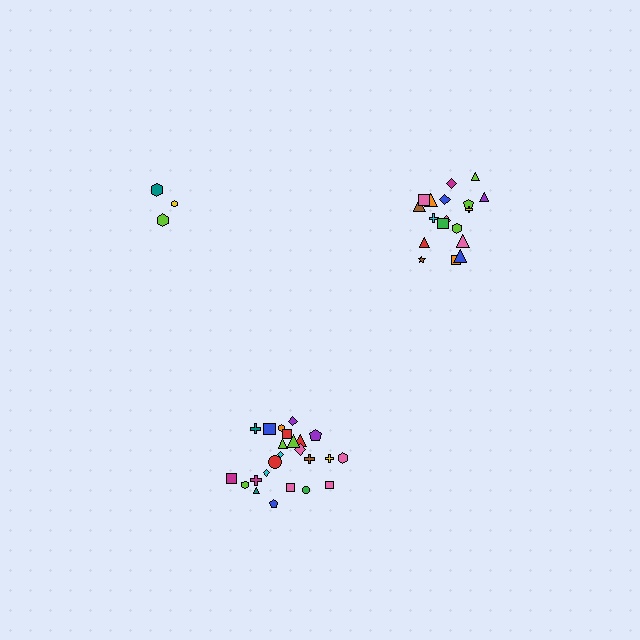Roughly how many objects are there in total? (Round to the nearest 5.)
Roughly 45 objects in total.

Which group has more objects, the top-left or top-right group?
The top-right group.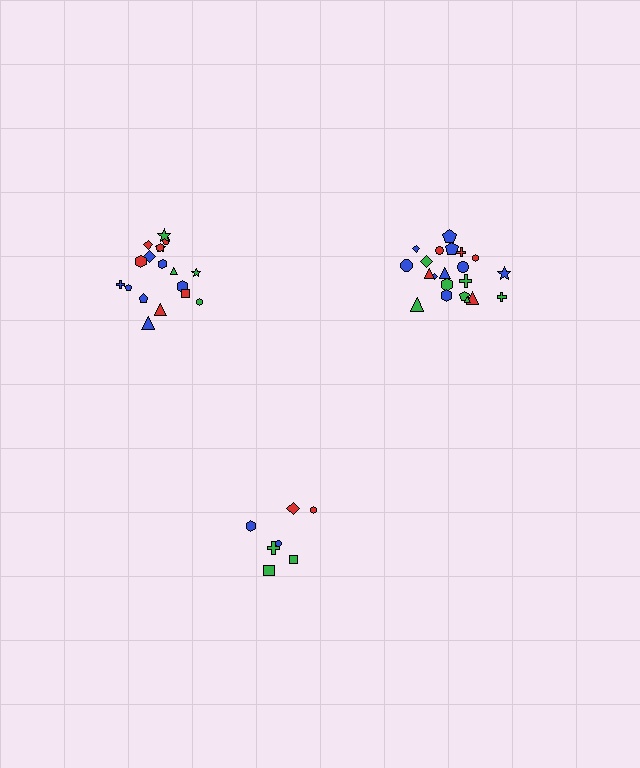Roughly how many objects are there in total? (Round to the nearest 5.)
Roughly 45 objects in total.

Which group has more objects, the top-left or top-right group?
The top-right group.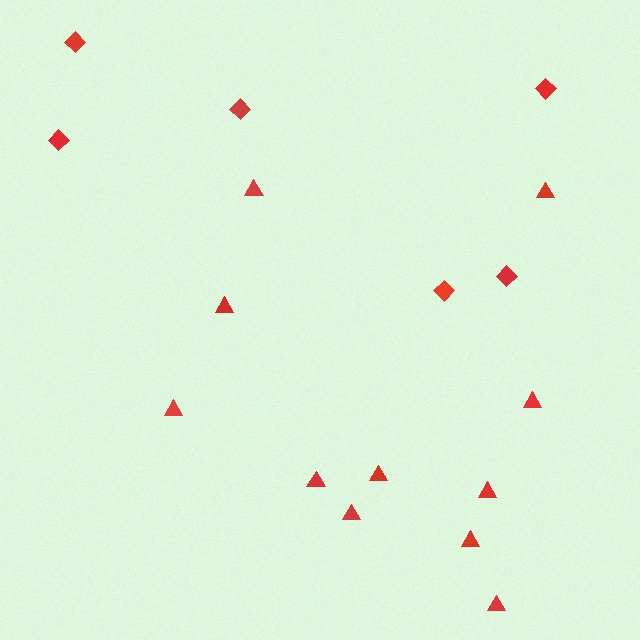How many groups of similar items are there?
There are 2 groups: one group of triangles (11) and one group of diamonds (6).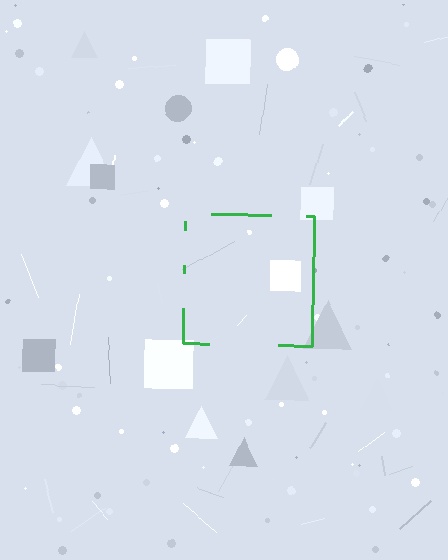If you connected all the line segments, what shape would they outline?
They would outline a square.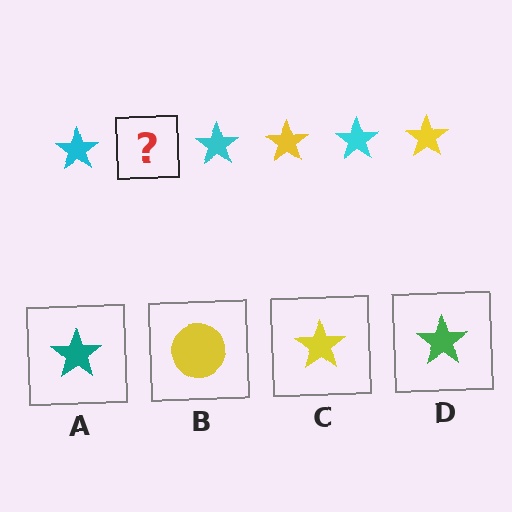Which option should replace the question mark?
Option C.